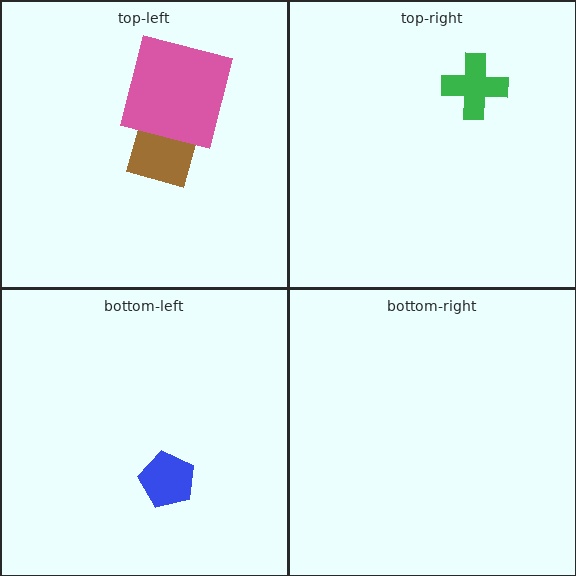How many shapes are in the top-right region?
1.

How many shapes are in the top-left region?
2.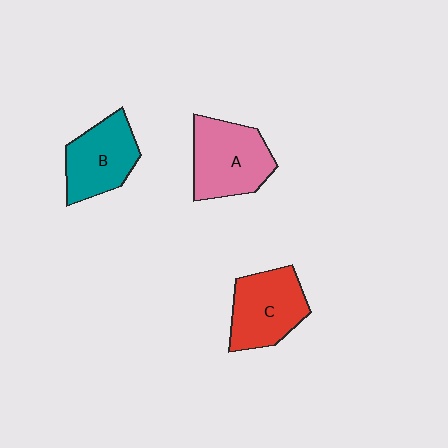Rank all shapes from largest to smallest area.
From largest to smallest: A (pink), C (red), B (teal).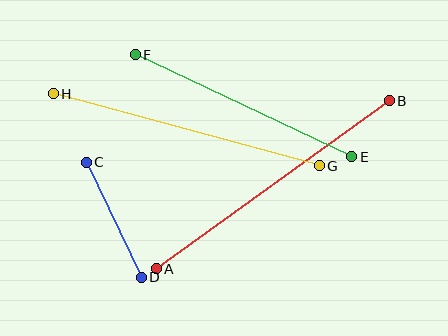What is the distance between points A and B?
The distance is approximately 287 pixels.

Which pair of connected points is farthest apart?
Points A and B are farthest apart.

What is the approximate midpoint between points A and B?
The midpoint is at approximately (273, 185) pixels.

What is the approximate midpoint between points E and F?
The midpoint is at approximately (244, 106) pixels.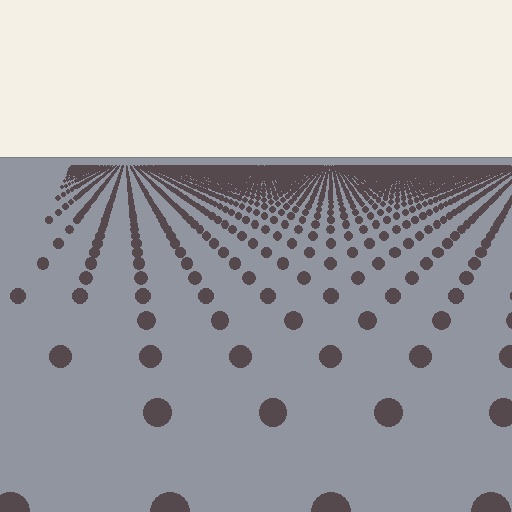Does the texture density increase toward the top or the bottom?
Density increases toward the top.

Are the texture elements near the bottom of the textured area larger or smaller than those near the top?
Larger. Near the bottom, elements are closer to the viewer and appear at a bigger on-screen size.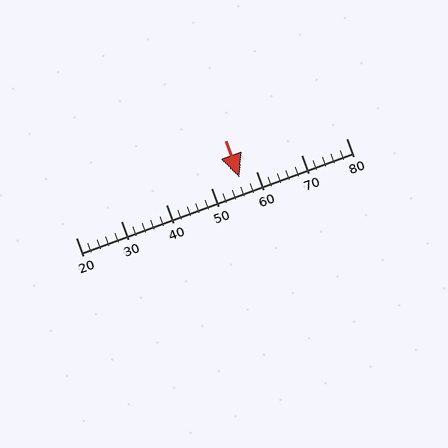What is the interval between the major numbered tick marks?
The major tick marks are spaced 10 units apart.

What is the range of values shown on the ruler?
The ruler shows values from 20 to 80.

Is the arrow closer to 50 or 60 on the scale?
The arrow is closer to 60.